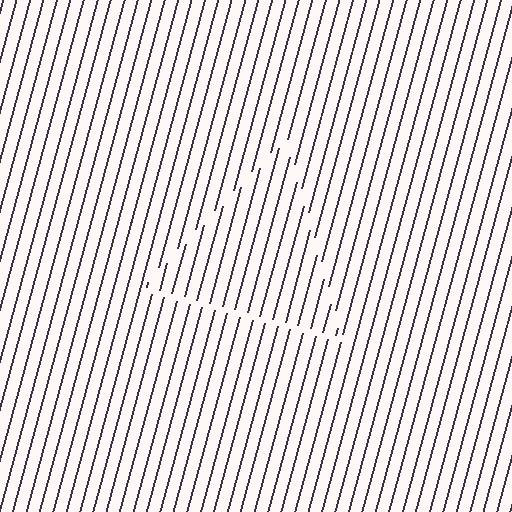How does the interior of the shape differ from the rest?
The interior of the shape contains the same grating, shifted by half a period — the contour is defined by the phase discontinuity where line-ends from the inner and outer gratings abut.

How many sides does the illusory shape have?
3 sides — the line-ends trace a triangle.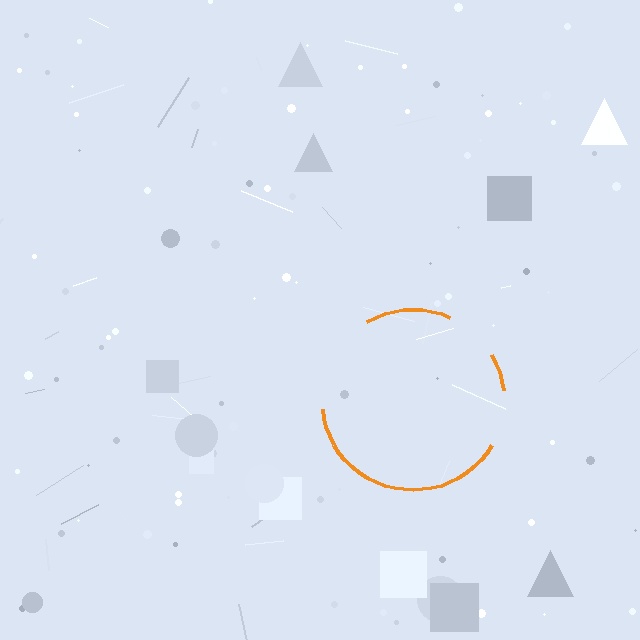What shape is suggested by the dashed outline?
The dashed outline suggests a circle.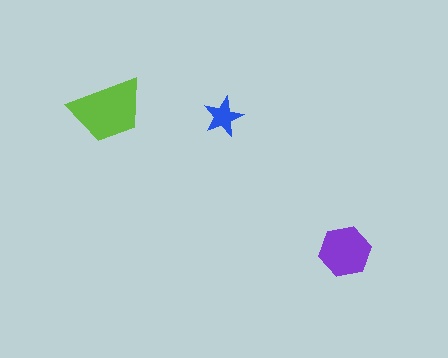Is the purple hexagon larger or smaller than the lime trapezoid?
Smaller.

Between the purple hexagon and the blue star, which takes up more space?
The purple hexagon.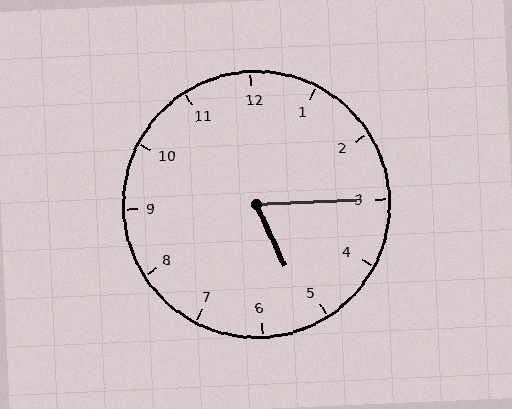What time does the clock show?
5:15.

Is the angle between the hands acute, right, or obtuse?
It is acute.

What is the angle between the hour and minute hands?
Approximately 68 degrees.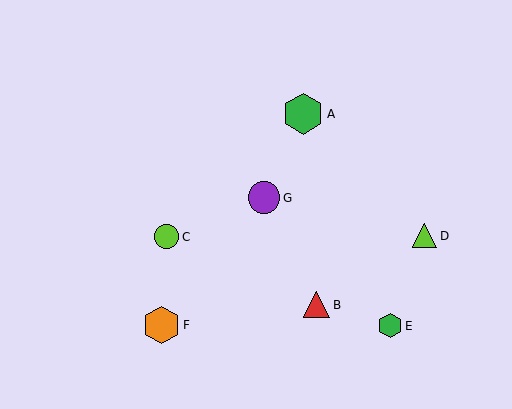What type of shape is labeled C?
Shape C is a lime circle.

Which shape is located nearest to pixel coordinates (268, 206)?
The purple circle (labeled G) at (264, 198) is nearest to that location.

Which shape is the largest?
The green hexagon (labeled A) is the largest.